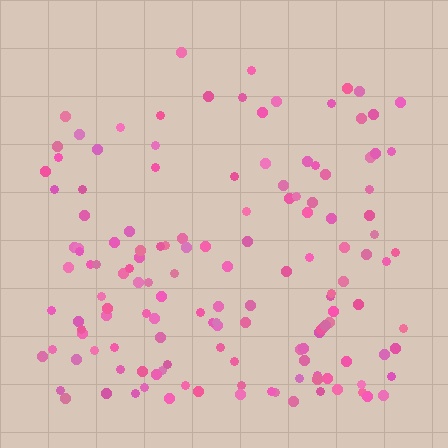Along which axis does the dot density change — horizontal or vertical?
Vertical.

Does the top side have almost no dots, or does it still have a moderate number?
Still a moderate number, just noticeably fewer than the bottom.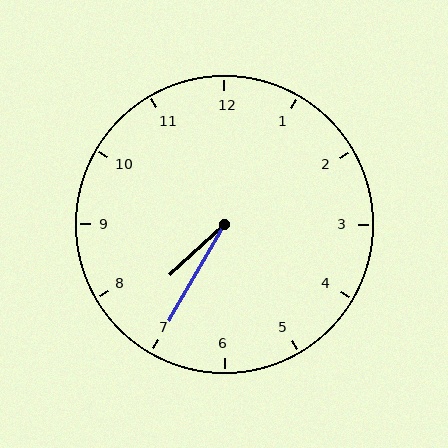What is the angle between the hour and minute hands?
Approximately 18 degrees.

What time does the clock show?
7:35.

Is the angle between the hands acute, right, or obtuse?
It is acute.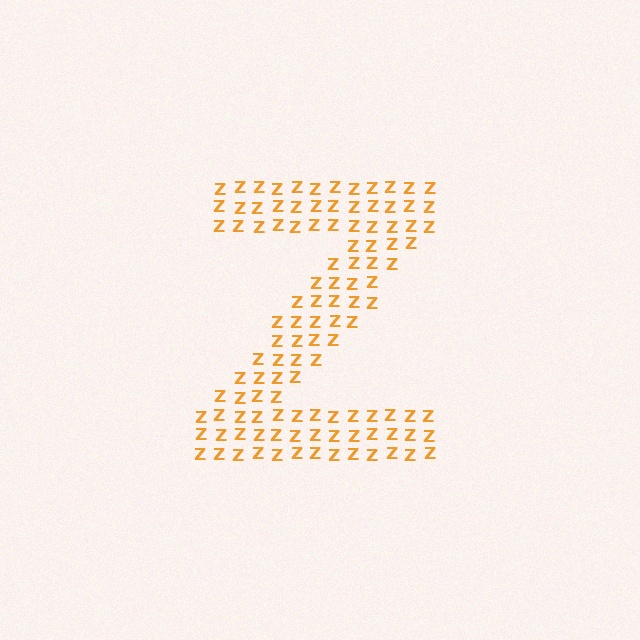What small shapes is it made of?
It is made of small letter Z's.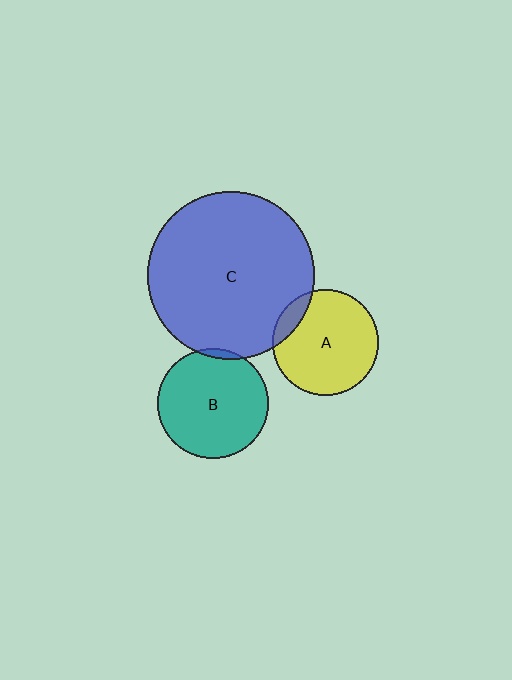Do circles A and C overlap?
Yes.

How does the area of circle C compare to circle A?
Approximately 2.5 times.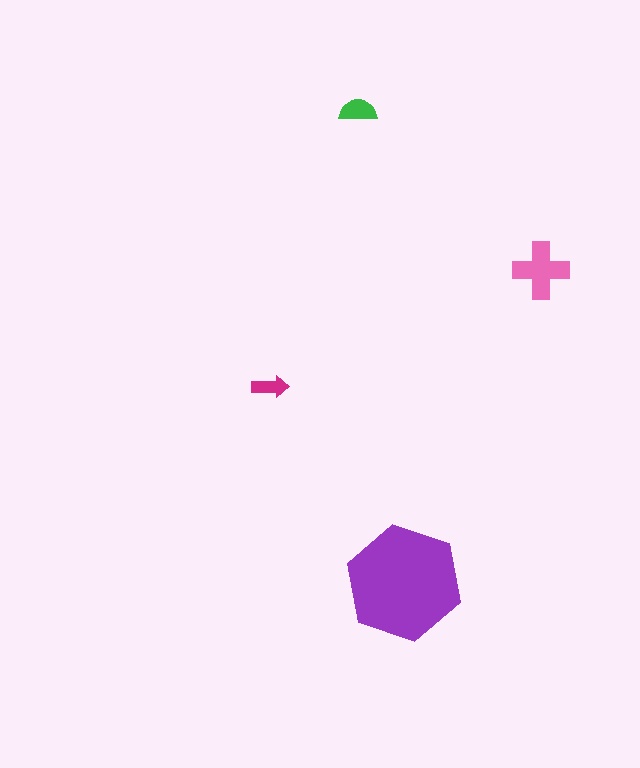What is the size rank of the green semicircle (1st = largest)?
3rd.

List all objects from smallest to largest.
The magenta arrow, the green semicircle, the pink cross, the purple hexagon.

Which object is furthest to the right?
The pink cross is rightmost.